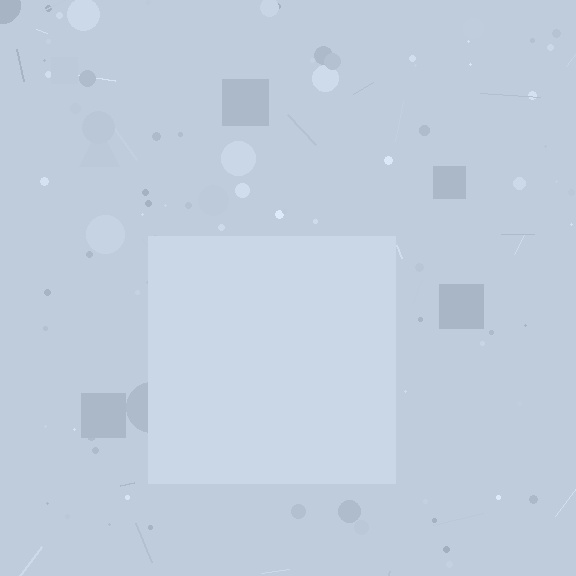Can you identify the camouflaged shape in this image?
The camouflaged shape is a square.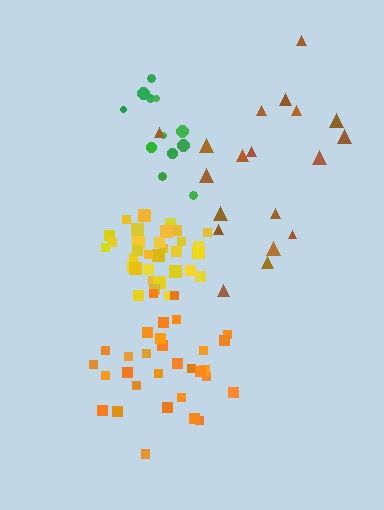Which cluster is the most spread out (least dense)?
Brown.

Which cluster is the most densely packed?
Yellow.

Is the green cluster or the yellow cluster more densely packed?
Yellow.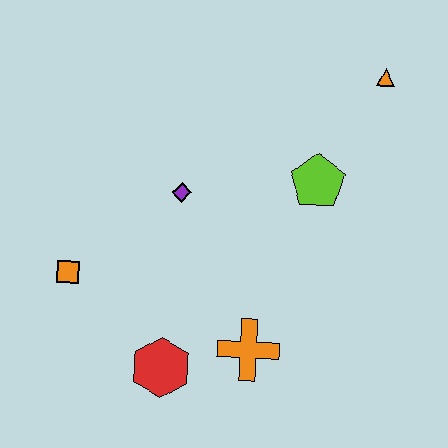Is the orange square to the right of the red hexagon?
No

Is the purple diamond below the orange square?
No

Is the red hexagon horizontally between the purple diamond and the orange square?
Yes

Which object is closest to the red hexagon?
The orange cross is closest to the red hexagon.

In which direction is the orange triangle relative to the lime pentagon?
The orange triangle is above the lime pentagon.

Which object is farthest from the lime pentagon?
The orange square is farthest from the lime pentagon.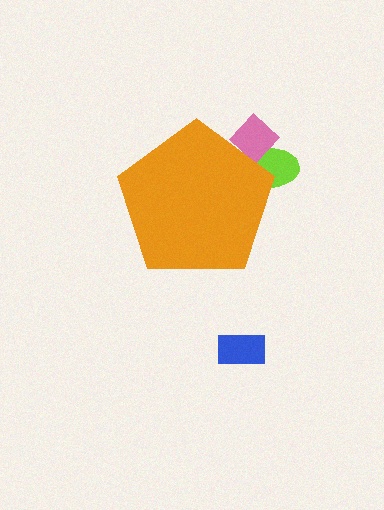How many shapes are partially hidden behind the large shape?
2 shapes are partially hidden.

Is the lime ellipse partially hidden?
Yes, the lime ellipse is partially hidden behind the orange pentagon.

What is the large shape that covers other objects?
An orange pentagon.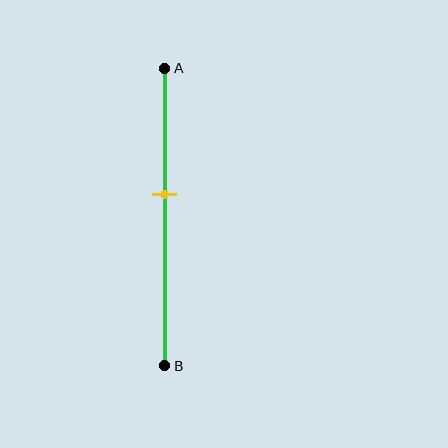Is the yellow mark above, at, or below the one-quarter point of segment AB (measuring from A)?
The yellow mark is below the one-quarter point of segment AB.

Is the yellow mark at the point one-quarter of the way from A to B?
No, the mark is at about 40% from A, not at the 25% one-quarter point.